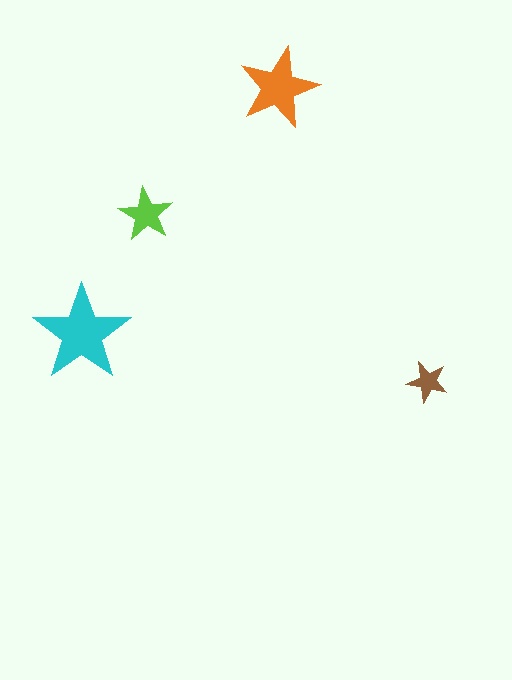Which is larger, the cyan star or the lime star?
The cyan one.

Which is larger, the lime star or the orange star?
The orange one.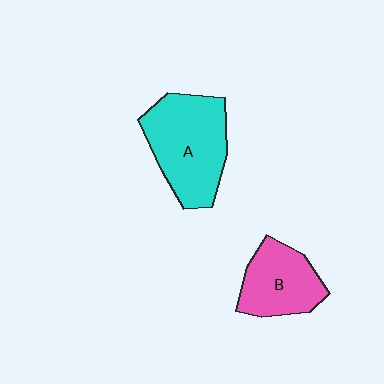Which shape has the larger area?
Shape A (cyan).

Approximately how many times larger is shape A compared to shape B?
Approximately 1.5 times.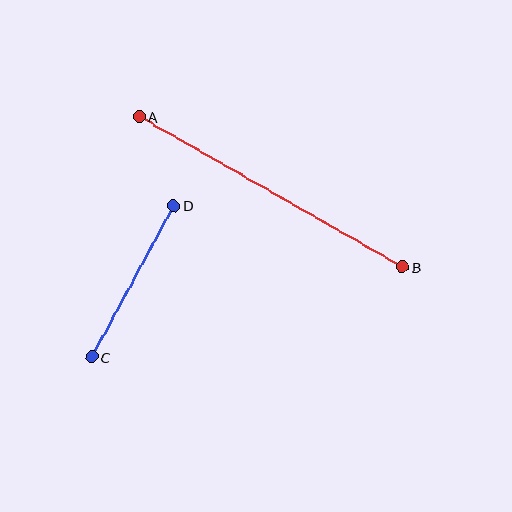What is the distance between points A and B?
The distance is approximately 303 pixels.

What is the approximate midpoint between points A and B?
The midpoint is at approximately (271, 192) pixels.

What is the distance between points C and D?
The distance is approximately 172 pixels.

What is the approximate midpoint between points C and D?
The midpoint is at approximately (133, 281) pixels.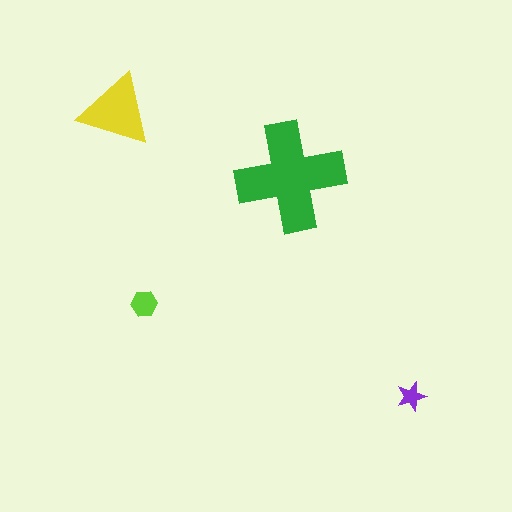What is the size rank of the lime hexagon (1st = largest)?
3rd.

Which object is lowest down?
The purple star is bottommost.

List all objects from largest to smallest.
The green cross, the yellow triangle, the lime hexagon, the purple star.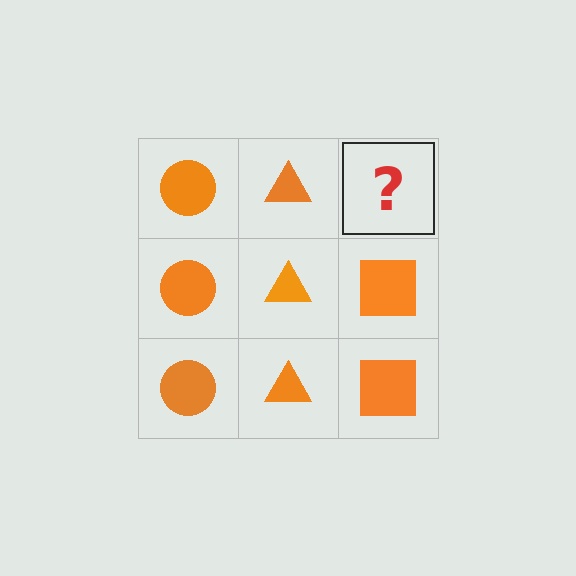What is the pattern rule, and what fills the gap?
The rule is that each column has a consistent shape. The gap should be filled with an orange square.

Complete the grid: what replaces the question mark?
The question mark should be replaced with an orange square.